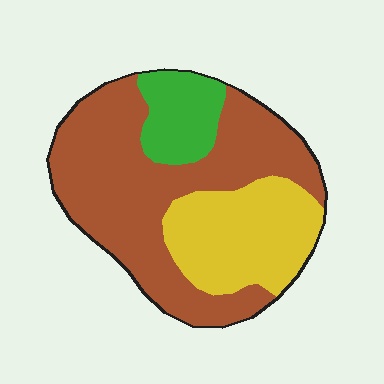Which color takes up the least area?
Green, at roughly 15%.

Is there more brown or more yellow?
Brown.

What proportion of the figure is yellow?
Yellow takes up about one quarter (1/4) of the figure.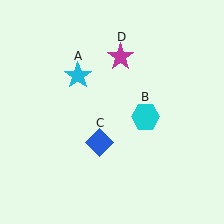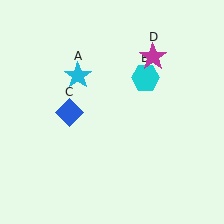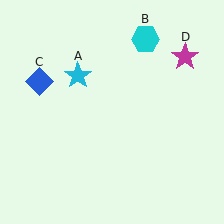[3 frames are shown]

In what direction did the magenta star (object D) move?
The magenta star (object D) moved right.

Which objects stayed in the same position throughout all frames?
Cyan star (object A) remained stationary.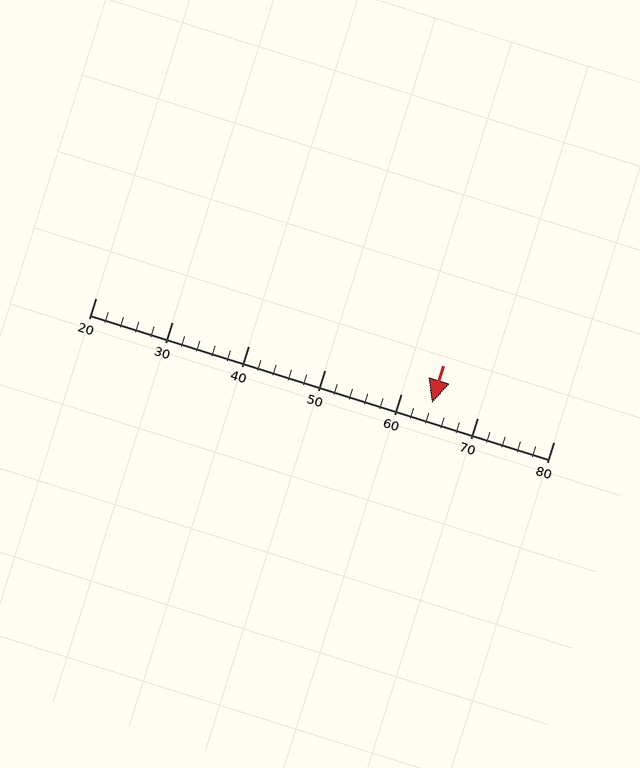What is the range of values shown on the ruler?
The ruler shows values from 20 to 80.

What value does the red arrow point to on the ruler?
The red arrow points to approximately 64.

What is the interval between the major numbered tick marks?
The major tick marks are spaced 10 units apart.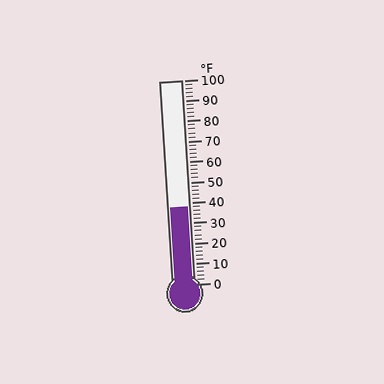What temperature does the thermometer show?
The thermometer shows approximately 38°F.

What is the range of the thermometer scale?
The thermometer scale ranges from 0°F to 100°F.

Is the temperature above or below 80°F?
The temperature is below 80°F.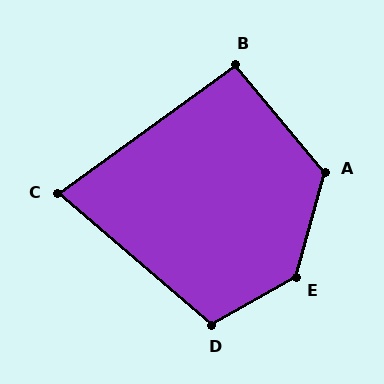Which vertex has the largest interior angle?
E, at approximately 135 degrees.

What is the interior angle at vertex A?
Approximately 125 degrees (obtuse).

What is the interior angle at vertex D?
Approximately 110 degrees (obtuse).